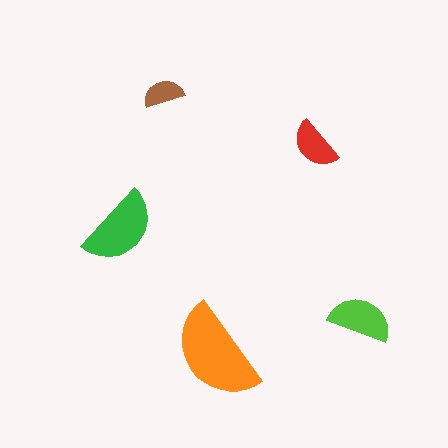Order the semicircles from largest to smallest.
the orange one, the green one, the lime one, the red one, the brown one.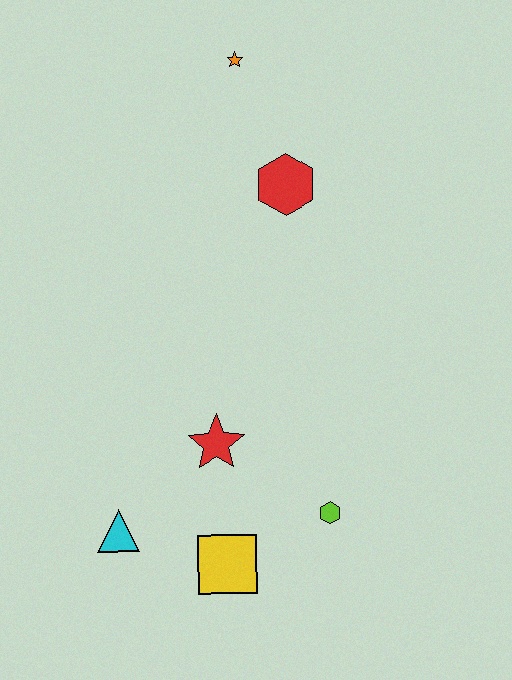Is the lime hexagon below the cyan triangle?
No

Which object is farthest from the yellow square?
The orange star is farthest from the yellow square.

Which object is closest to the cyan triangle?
The yellow square is closest to the cyan triangle.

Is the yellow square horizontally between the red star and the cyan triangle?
No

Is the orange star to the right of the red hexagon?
No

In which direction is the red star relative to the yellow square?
The red star is above the yellow square.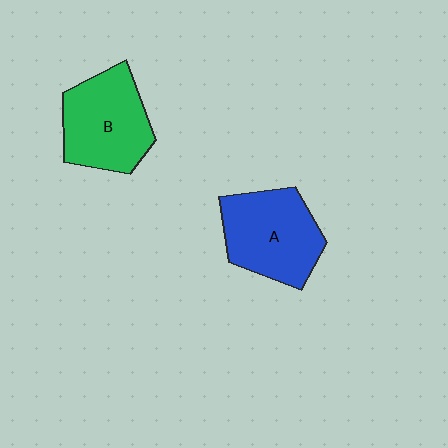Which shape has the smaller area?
Shape B (green).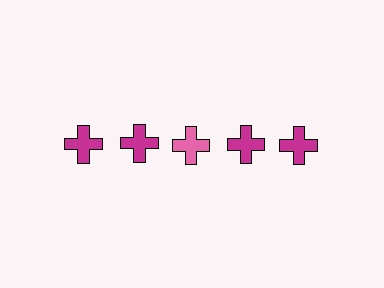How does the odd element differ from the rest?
It has a different color: pink instead of magenta.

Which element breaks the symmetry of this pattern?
The pink cross in the top row, center column breaks the symmetry. All other shapes are magenta crosses.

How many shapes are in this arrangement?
There are 5 shapes arranged in a grid pattern.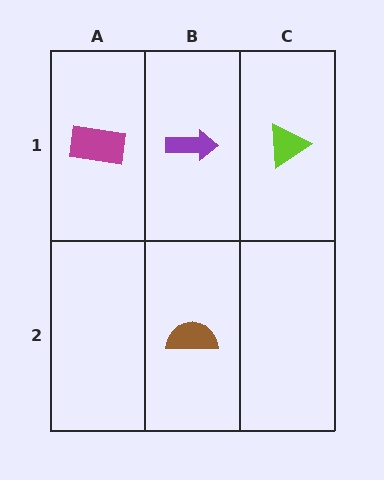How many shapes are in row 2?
1 shape.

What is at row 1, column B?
A purple arrow.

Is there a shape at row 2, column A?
No, that cell is empty.